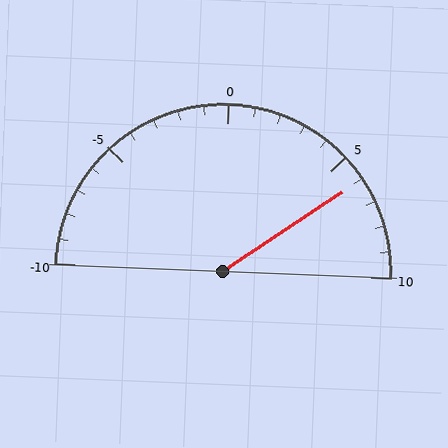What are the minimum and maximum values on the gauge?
The gauge ranges from -10 to 10.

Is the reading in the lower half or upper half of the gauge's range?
The reading is in the upper half of the range (-10 to 10).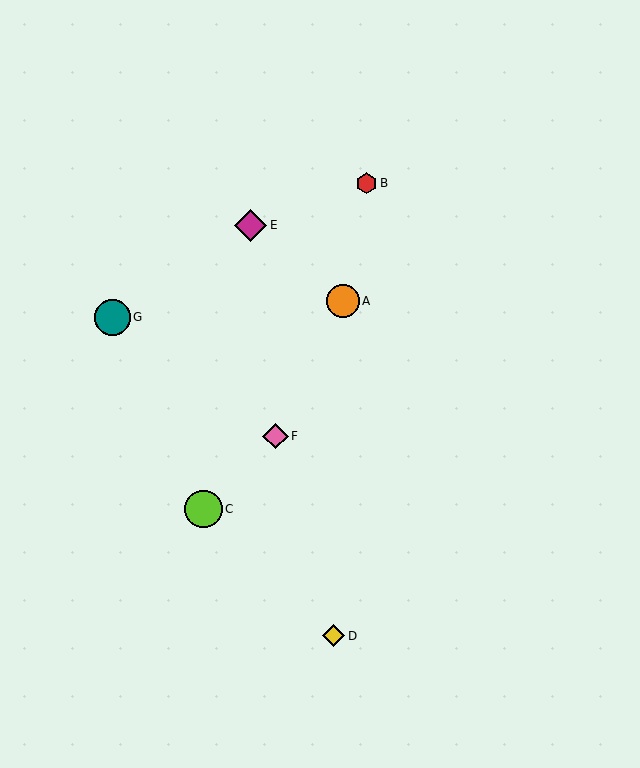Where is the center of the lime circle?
The center of the lime circle is at (204, 509).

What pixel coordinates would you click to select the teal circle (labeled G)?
Click at (112, 317) to select the teal circle G.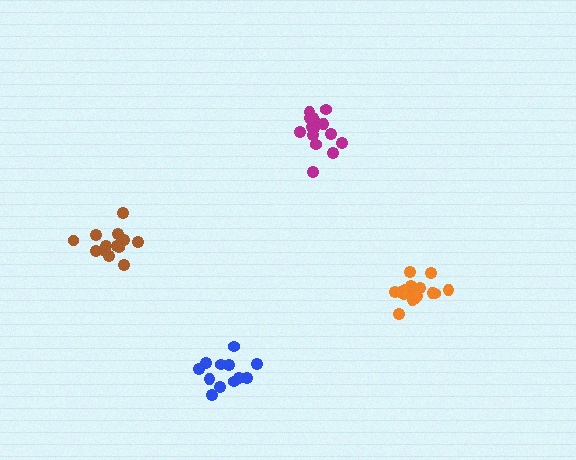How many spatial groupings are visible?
There are 4 spatial groupings.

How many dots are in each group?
Group 1: 12 dots, Group 2: 13 dots, Group 3: 15 dots, Group 4: 17 dots (57 total).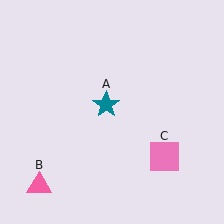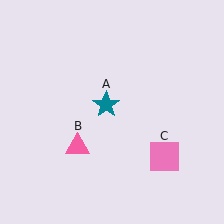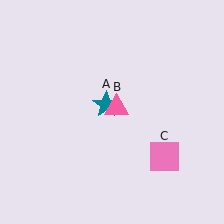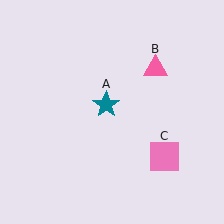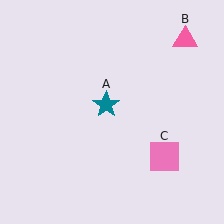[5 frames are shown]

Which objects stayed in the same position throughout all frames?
Teal star (object A) and pink square (object C) remained stationary.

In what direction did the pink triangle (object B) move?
The pink triangle (object B) moved up and to the right.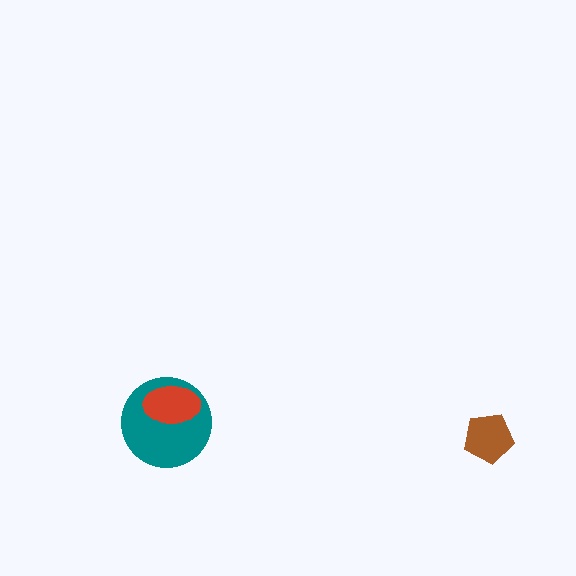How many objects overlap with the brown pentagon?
0 objects overlap with the brown pentagon.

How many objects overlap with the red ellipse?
1 object overlaps with the red ellipse.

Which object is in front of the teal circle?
The red ellipse is in front of the teal circle.